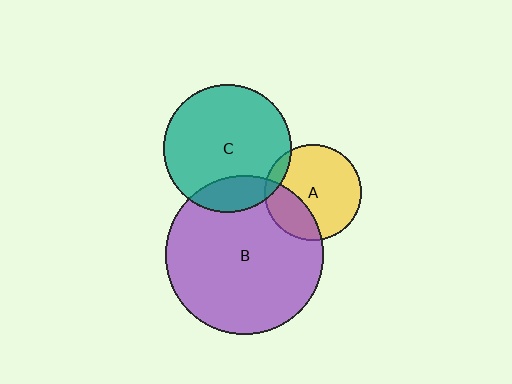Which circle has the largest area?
Circle B (purple).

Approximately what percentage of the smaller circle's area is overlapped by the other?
Approximately 10%.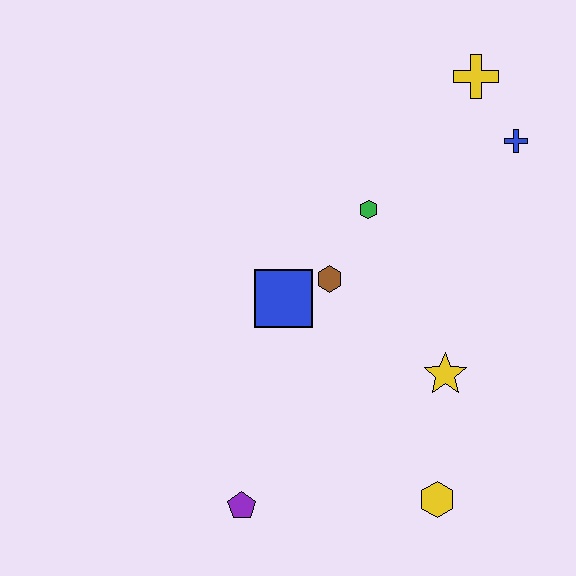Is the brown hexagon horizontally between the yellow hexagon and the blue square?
Yes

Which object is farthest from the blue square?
The yellow cross is farthest from the blue square.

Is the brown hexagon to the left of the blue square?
No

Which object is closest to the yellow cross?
The blue cross is closest to the yellow cross.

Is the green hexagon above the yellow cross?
No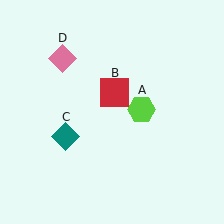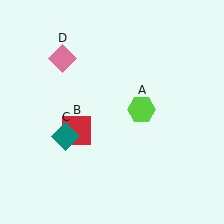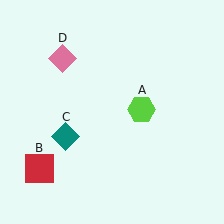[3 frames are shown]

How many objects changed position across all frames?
1 object changed position: red square (object B).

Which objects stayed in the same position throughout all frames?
Lime hexagon (object A) and teal diamond (object C) and pink diamond (object D) remained stationary.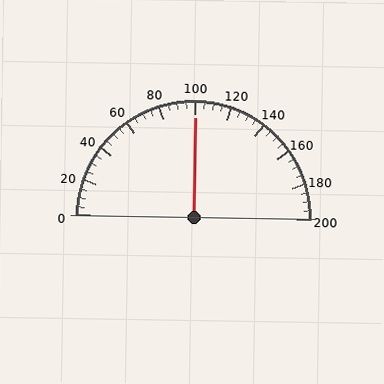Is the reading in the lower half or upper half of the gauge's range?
The reading is in the upper half of the range (0 to 200).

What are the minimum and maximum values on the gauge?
The gauge ranges from 0 to 200.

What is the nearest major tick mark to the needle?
The nearest major tick mark is 100.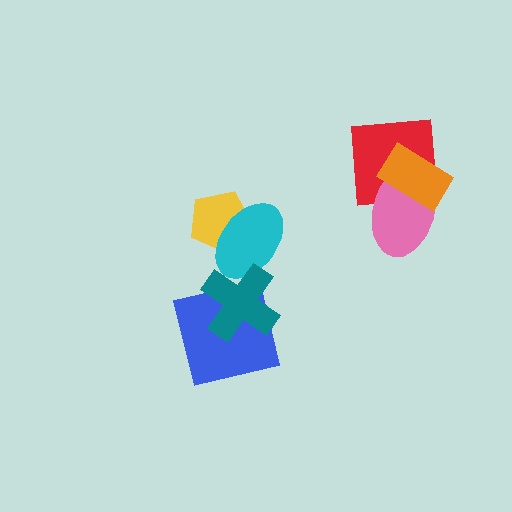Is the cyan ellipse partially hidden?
Yes, it is partially covered by another shape.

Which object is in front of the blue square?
The teal cross is in front of the blue square.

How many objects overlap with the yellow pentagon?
1 object overlaps with the yellow pentagon.